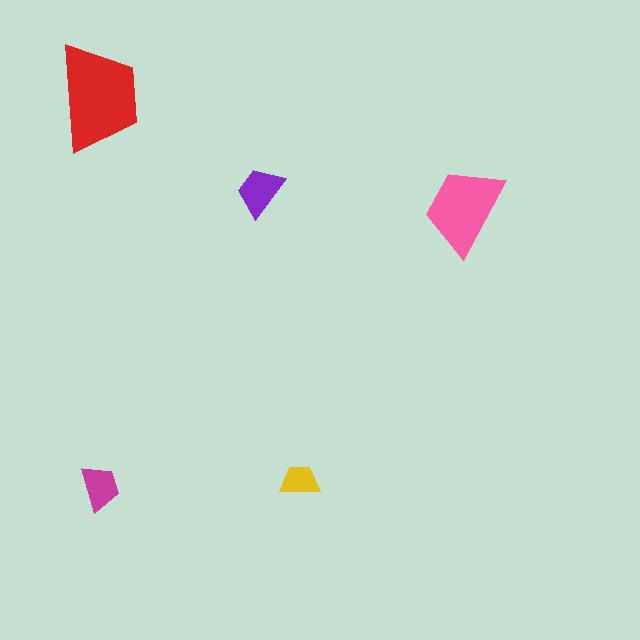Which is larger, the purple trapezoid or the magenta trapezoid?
The purple one.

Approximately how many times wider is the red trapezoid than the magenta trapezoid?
About 2.5 times wider.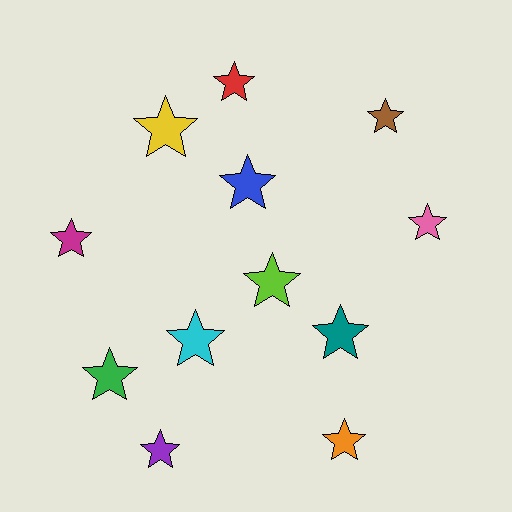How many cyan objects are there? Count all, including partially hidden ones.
There is 1 cyan object.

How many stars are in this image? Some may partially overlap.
There are 12 stars.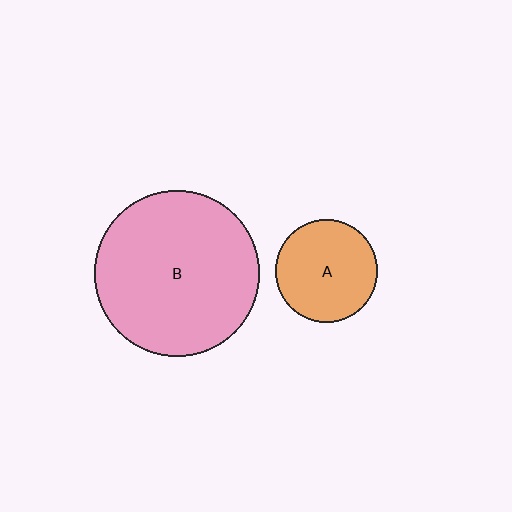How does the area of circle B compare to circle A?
Approximately 2.6 times.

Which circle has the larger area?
Circle B (pink).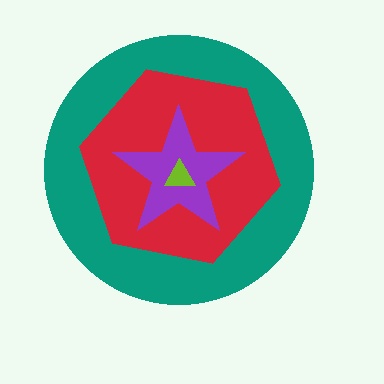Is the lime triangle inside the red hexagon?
Yes.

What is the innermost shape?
The lime triangle.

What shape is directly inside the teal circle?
The red hexagon.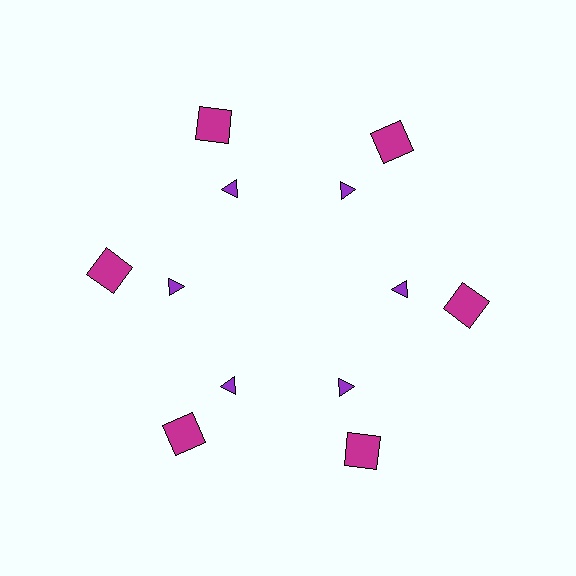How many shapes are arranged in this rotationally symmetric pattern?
There are 12 shapes, arranged in 6 groups of 2.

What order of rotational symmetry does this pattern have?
This pattern has 6-fold rotational symmetry.